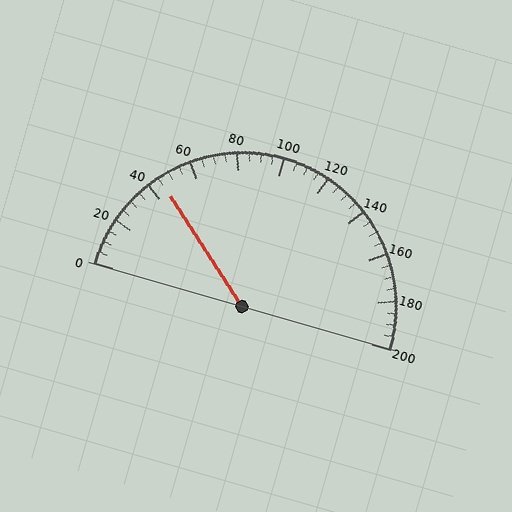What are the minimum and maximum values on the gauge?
The gauge ranges from 0 to 200.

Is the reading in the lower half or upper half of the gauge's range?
The reading is in the lower half of the range (0 to 200).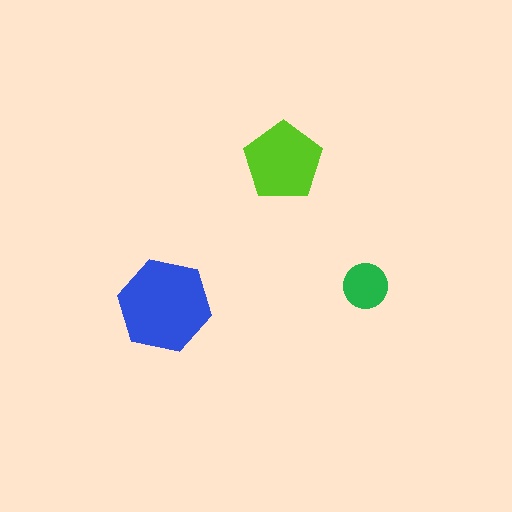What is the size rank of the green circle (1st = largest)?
3rd.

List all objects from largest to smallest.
The blue hexagon, the lime pentagon, the green circle.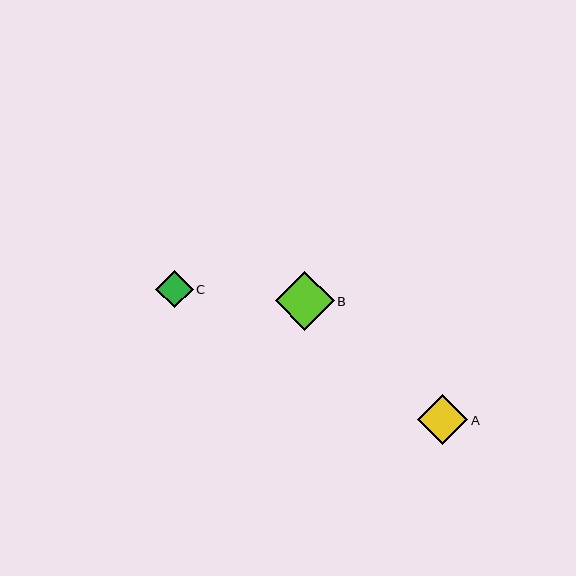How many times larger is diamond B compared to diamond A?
Diamond B is approximately 1.2 times the size of diamond A.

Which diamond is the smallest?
Diamond C is the smallest with a size of approximately 38 pixels.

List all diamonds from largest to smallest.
From largest to smallest: B, A, C.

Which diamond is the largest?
Diamond B is the largest with a size of approximately 59 pixels.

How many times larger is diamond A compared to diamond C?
Diamond A is approximately 1.3 times the size of diamond C.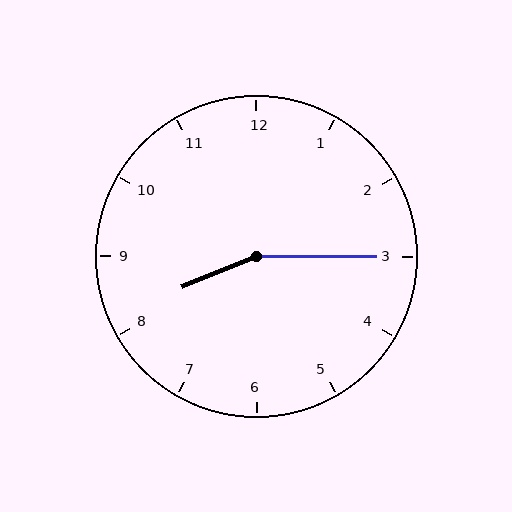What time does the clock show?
8:15.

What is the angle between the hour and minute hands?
Approximately 158 degrees.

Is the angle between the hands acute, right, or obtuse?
It is obtuse.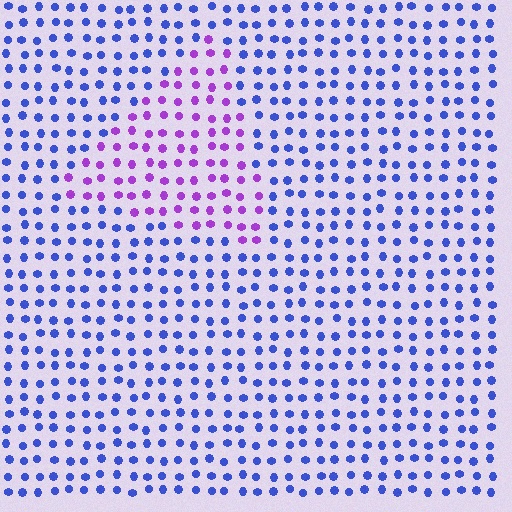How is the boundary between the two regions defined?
The boundary is defined purely by a slight shift in hue (about 53 degrees). Spacing, size, and orientation are identical on both sides.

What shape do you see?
I see a triangle.